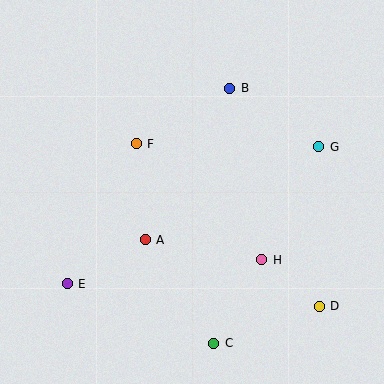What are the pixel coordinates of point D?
Point D is at (319, 306).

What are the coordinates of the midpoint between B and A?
The midpoint between B and A is at (187, 164).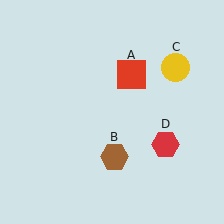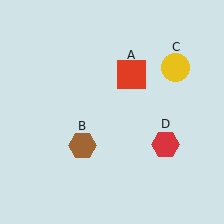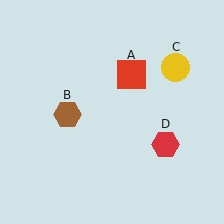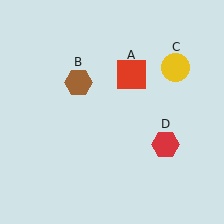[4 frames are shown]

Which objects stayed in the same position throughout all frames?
Red square (object A) and yellow circle (object C) and red hexagon (object D) remained stationary.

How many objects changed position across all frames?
1 object changed position: brown hexagon (object B).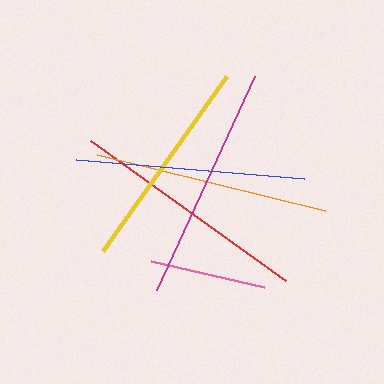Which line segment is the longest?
The red line is the longest at approximately 240 pixels.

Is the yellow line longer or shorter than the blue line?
The blue line is longer than the yellow line.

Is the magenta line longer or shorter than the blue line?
The magenta line is longer than the blue line.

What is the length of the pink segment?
The pink segment is approximately 115 pixels long.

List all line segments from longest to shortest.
From longest to shortest: red, magenta, orange, blue, yellow, pink.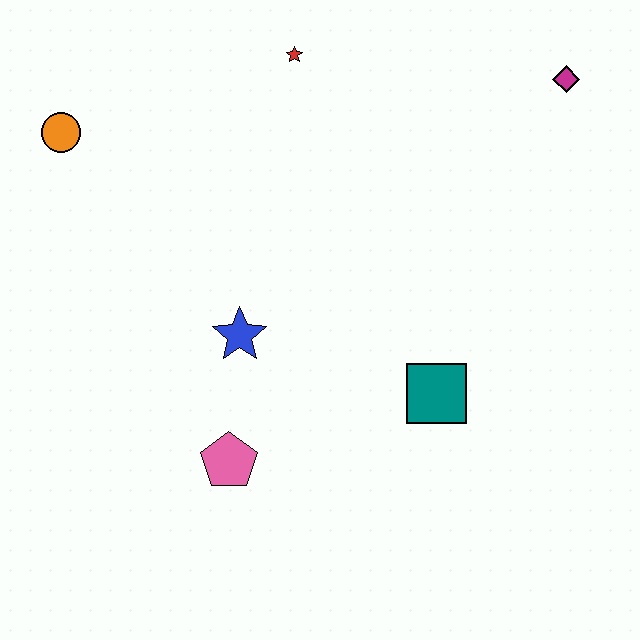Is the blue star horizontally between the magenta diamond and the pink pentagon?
Yes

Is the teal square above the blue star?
No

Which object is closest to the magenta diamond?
The red star is closest to the magenta diamond.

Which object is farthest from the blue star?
The magenta diamond is farthest from the blue star.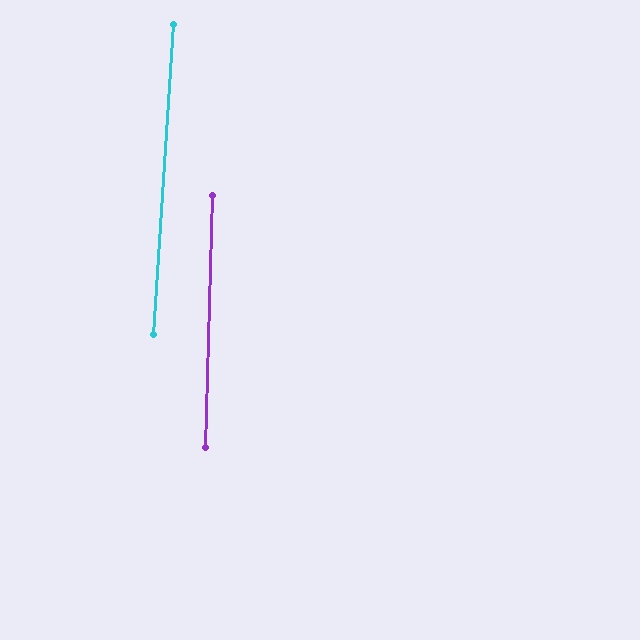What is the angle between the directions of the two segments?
Approximately 2 degrees.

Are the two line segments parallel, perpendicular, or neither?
Parallel — their directions differ by only 2.0°.